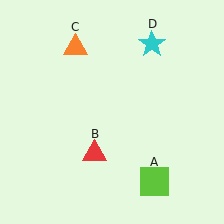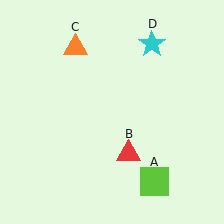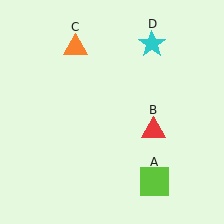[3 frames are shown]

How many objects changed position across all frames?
1 object changed position: red triangle (object B).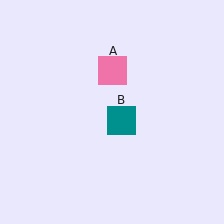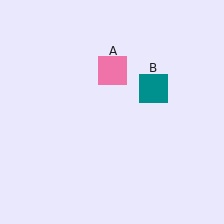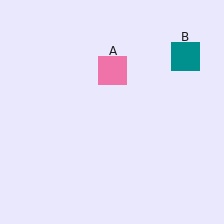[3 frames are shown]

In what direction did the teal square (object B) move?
The teal square (object B) moved up and to the right.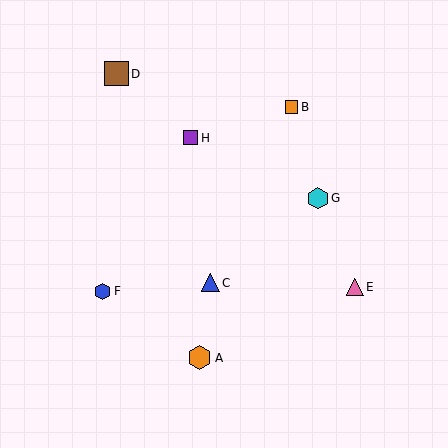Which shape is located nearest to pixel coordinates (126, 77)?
The brown square (labeled D) at (116, 74) is nearest to that location.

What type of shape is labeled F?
Shape F is a blue hexagon.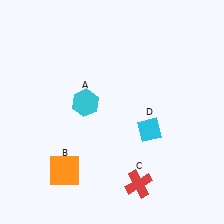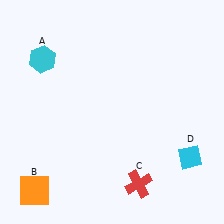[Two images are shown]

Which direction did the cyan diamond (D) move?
The cyan diamond (D) moved right.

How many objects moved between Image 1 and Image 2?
3 objects moved between the two images.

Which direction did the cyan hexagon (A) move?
The cyan hexagon (A) moved up.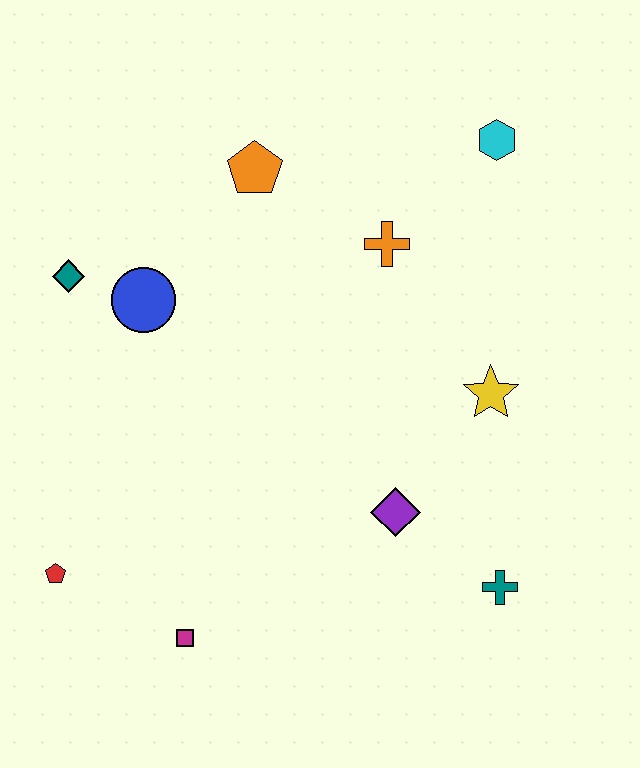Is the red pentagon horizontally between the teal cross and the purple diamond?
No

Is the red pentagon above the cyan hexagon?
No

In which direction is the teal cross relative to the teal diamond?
The teal cross is to the right of the teal diamond.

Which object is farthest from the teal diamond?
The teal cross is farthest from the teal diamond.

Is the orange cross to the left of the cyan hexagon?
Yes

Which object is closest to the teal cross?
The purple diamond is closest to the teal cross.